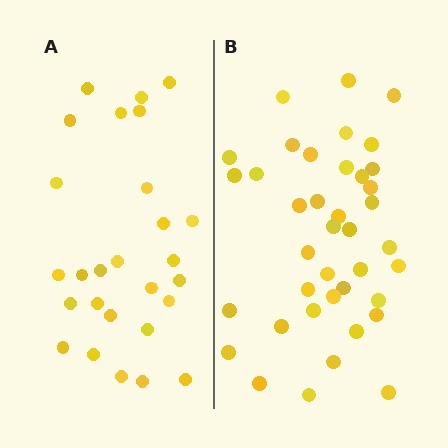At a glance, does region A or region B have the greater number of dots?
Region B (the right region) has more dots.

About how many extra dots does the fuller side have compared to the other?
Region B has roughly 12 or so more dots than region A.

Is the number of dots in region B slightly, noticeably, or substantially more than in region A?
Region B has noticeably more, but not dramatically so. The ratio is roughly 1.4 to 1.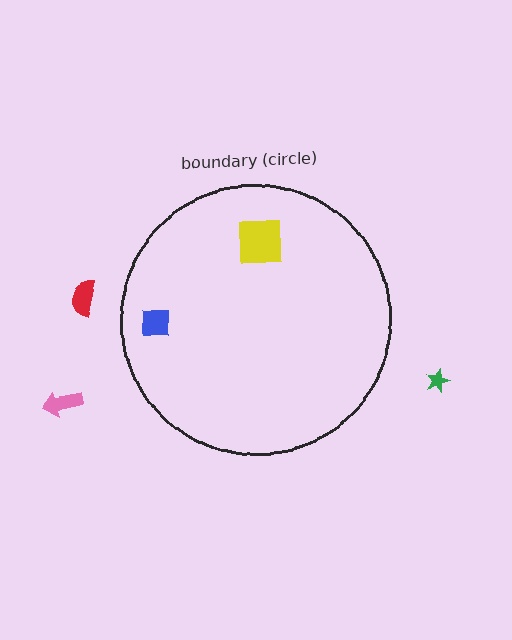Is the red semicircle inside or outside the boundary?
Outside.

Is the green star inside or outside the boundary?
Outside.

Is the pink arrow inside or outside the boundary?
Outside.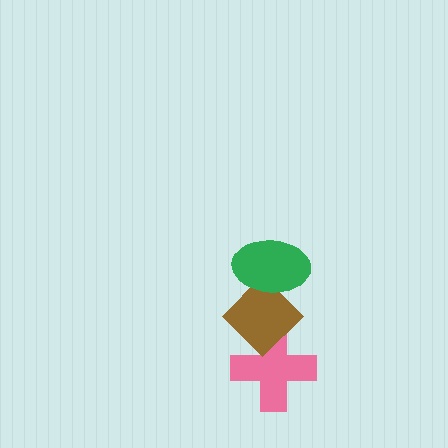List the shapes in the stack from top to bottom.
From top to bottom: the green ellipse, the brown diamond, the pink cross.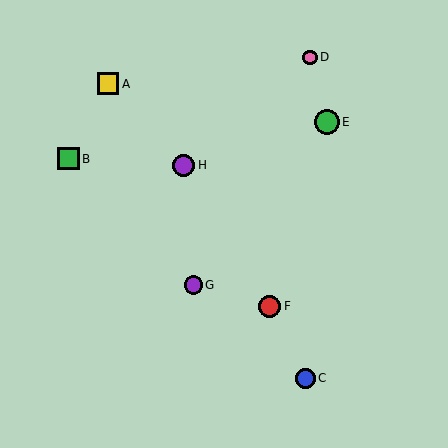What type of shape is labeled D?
Shape D is a pink circle.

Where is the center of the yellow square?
The center of the yellow square is at (108, 84).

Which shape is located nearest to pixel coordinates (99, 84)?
The yellow square (labeled A) at (108, 84) is nearest to that location.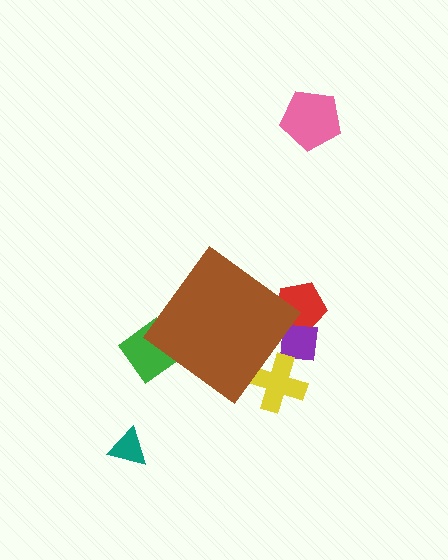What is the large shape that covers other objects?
A brown diamond.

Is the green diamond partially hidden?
Yes, the green diamond is partially hidden behind the brown diamond.